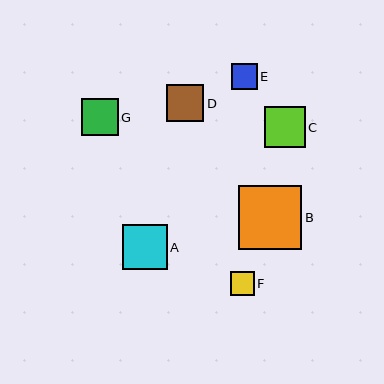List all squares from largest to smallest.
From largest to smallest: B, A, C, D, G, E, F.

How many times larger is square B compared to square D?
Square B is approximately 1.7 times the size of square D.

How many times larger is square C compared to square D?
Square C is approximately 1.1 times the size of square D.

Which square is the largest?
Square B is the largest with a size of approximately 64 pixels.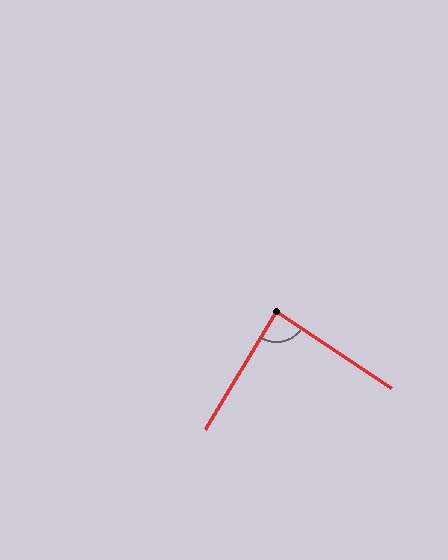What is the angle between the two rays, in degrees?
Approximately 87 degrees.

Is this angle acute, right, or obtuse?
It is approximately a right angle.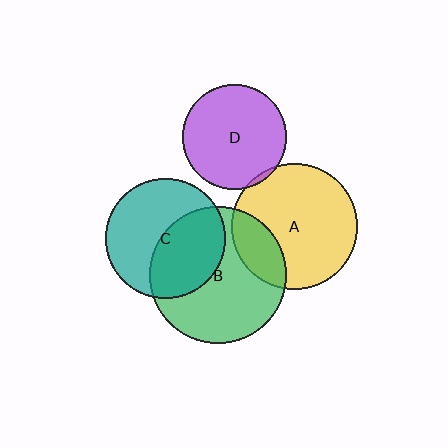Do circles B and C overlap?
Yes.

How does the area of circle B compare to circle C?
Approximately 1.3 times.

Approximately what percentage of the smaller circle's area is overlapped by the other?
Approximately 45%.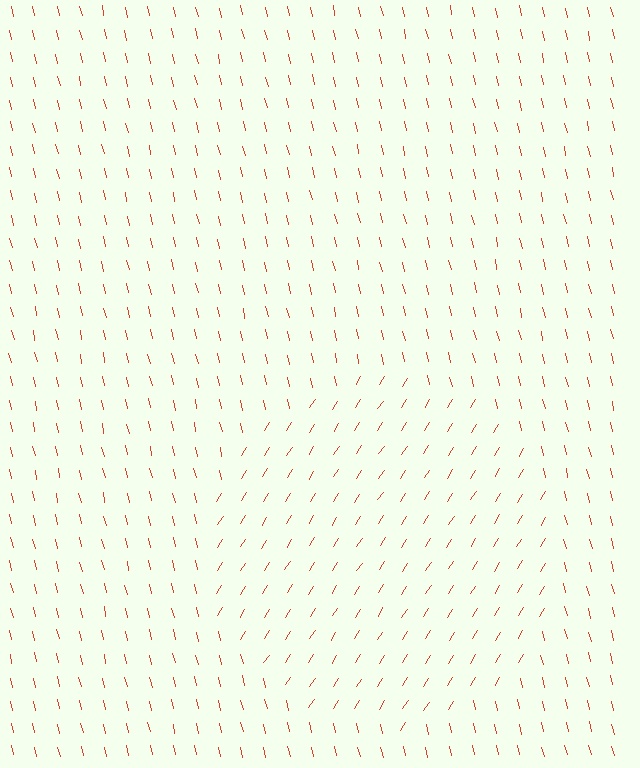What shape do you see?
I see a circle.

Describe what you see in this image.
The image is filled with small red line segments. A circle region in the image has lines oriented differently from the surrounding lines, creating a visible texture boundary.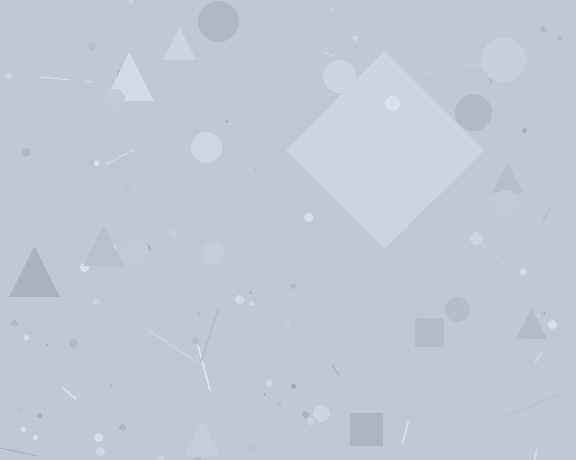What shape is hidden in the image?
A diamond is hidden in the image.